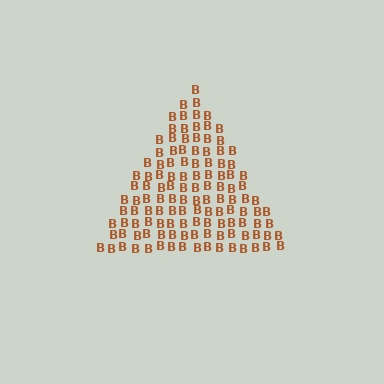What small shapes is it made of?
It is made of small letter B's.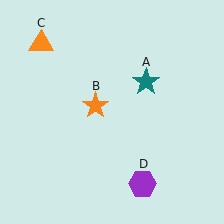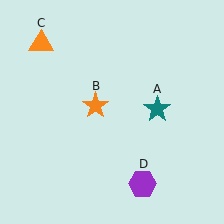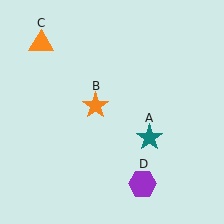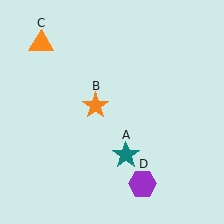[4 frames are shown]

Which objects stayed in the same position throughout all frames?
Orange star (object B) and orange triangle (object C) and purple hexagon (object D) remained stationary.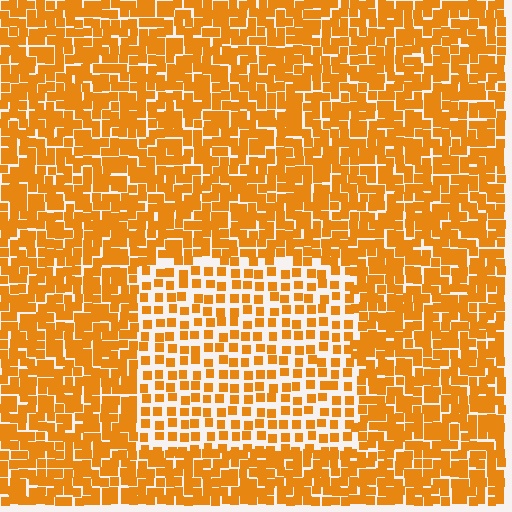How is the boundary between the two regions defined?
The boundary is defined by a change in element density (approximately 1.9x ratio). All elements are the same color, size, and shape.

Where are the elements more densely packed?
The elements are more densely packed outside the rectangle boundary.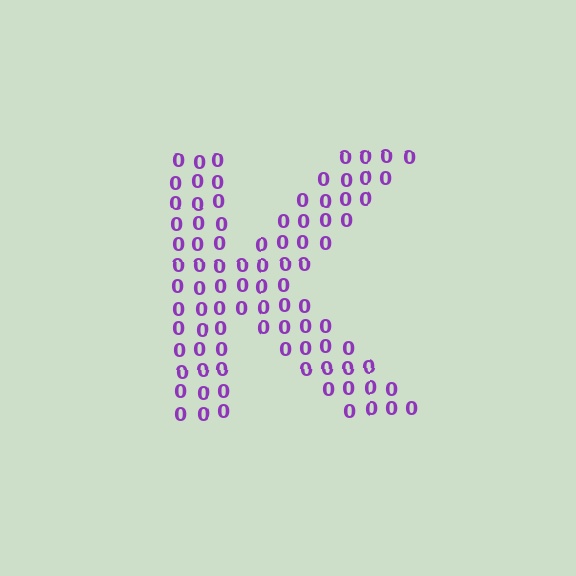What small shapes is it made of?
It is made of small digit 0's.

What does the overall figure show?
The overall figure shows the letter K.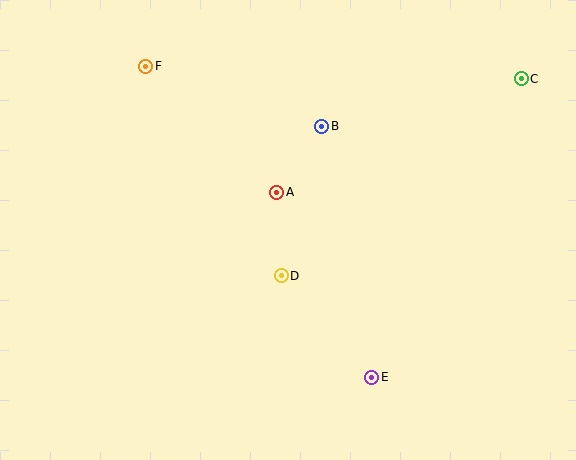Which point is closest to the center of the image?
Point A at (277, 192) is closest to the center.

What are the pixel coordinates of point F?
Point F is at (146, 66).